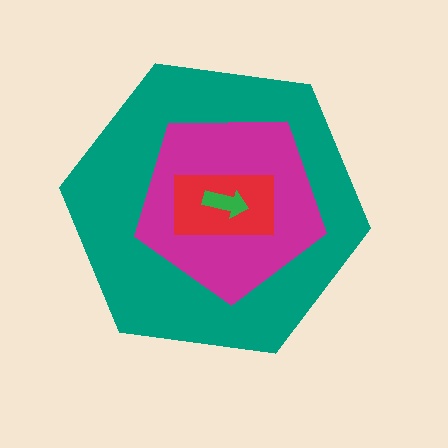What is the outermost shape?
The teal hexagon.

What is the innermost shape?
The green arrow.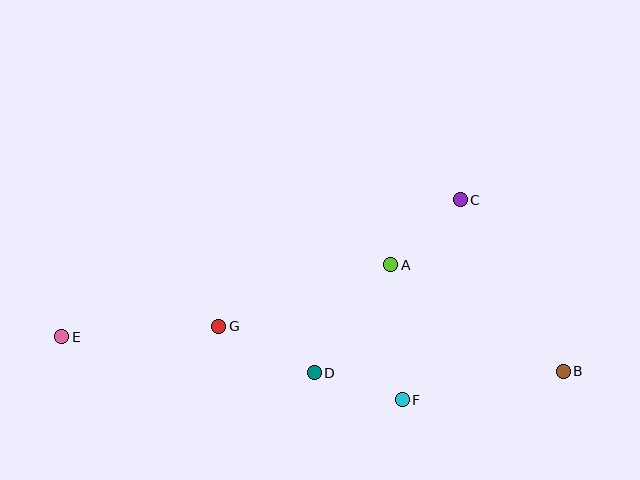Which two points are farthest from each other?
Points B and E are farthest from each other.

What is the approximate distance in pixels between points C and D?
The distance between C and D is approximately 227 pixels.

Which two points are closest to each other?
Points D and F are closest to each other.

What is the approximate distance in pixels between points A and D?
The distance between A and D is approximately 133 pixels.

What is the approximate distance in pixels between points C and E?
The distance between C and E is approximately 422 pixels.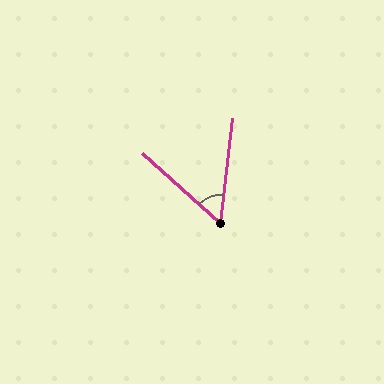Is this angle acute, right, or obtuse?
It is acute.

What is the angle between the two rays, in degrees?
Approximately 55 degrees.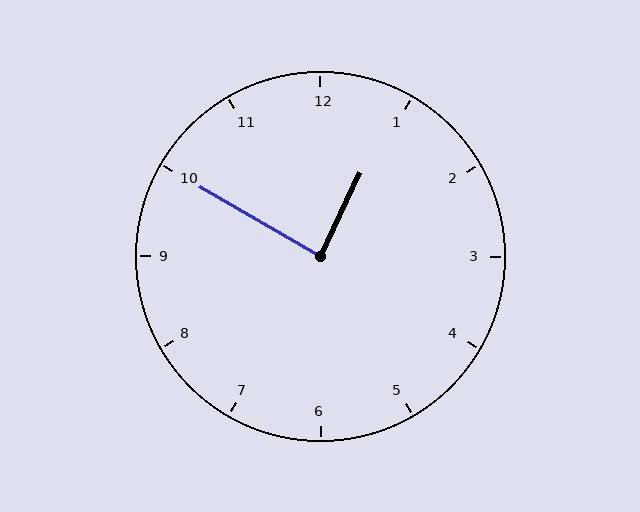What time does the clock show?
12:50.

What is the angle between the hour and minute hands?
Approximately 85 degrees.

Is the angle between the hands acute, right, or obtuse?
It is right.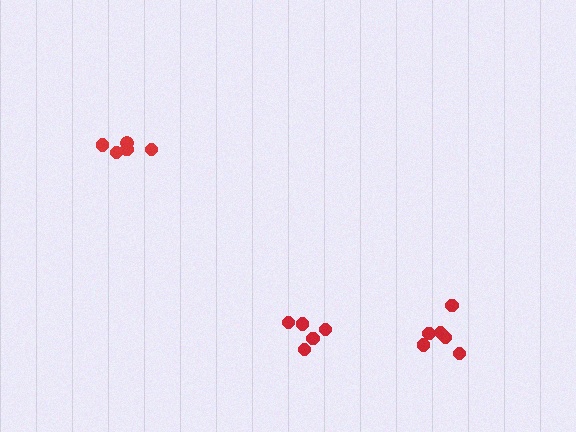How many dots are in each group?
Group 1: 5 dots, Group 2: 6 dots, Group 3: 5 dots (16 total).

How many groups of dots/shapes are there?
There are 3 groups.